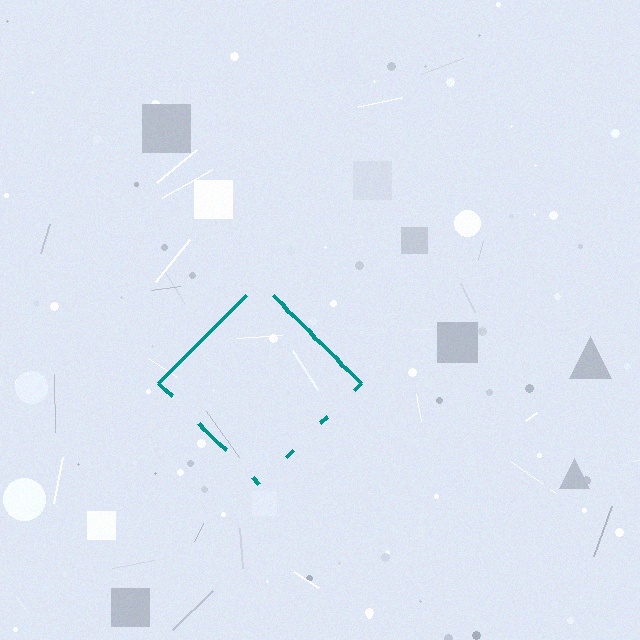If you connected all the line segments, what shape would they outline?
They would outline a diamond.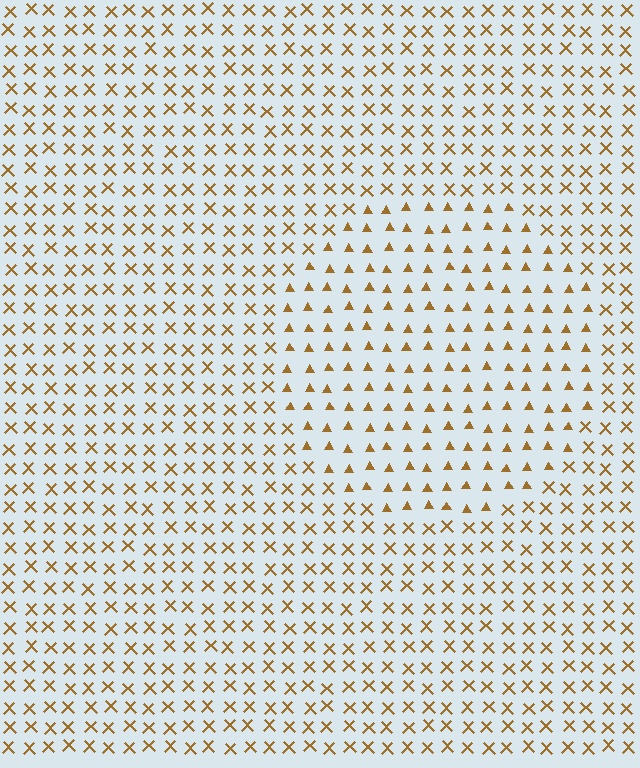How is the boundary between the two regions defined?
The boundary is defined by a change in element shape: triangles inside vs. X marks outside. All elements share the same color and spacing.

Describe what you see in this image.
The image is filled with small brown elements arranged in a uniform grid. A circle-shaped region contains triangles, while the surrounding area contains X marks. The boundary is defined purely by the change in element shape.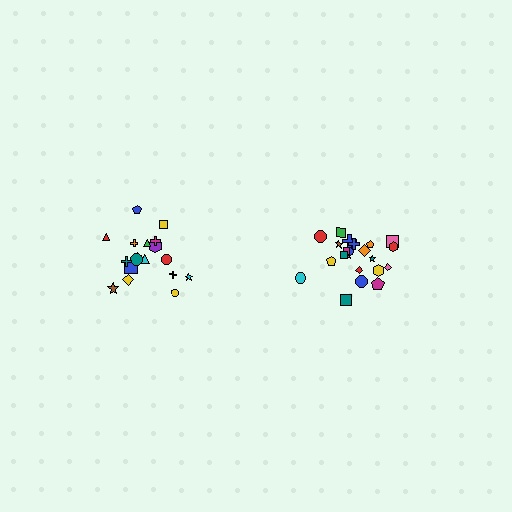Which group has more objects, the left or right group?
The right group.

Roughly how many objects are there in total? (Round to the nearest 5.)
Roughly 40 objects in total.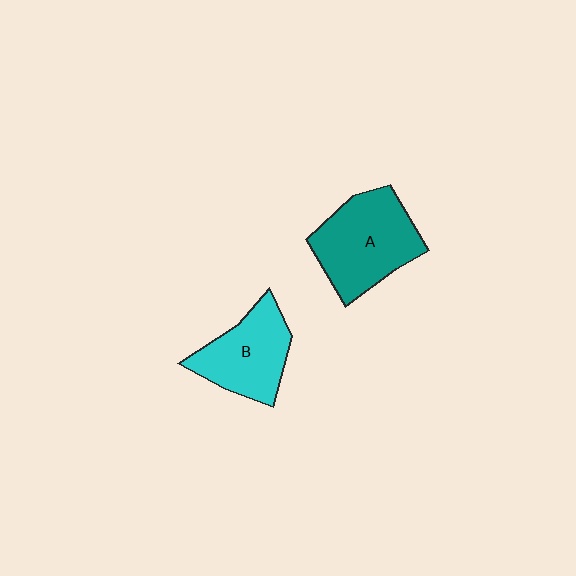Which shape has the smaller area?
Shape B (cyan).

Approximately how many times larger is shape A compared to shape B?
Approximately 1.3 times.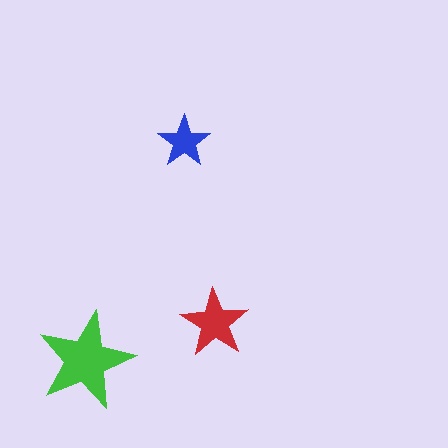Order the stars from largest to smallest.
the green one, the red one, the blue one.